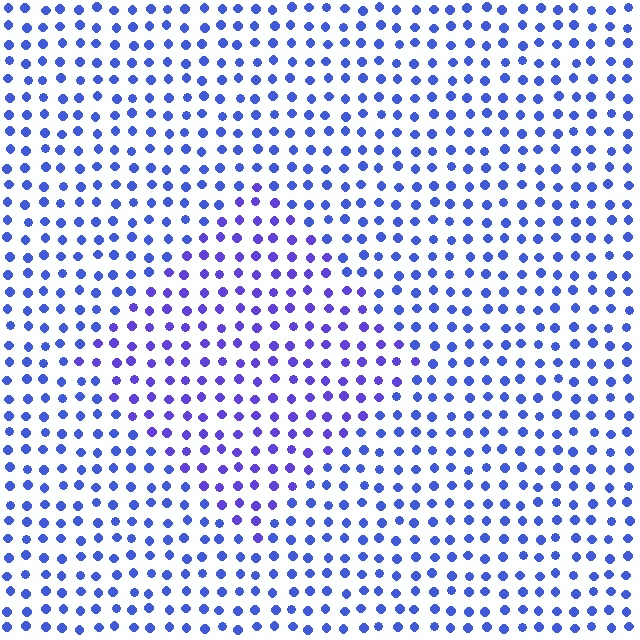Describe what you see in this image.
The image is filled with small blue elements in a uniform arrangement. A diamond-shaped region is visible where the elements are tinted to a slightly different hue, forming a subtle color boundary.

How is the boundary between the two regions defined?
The boundary is defined purely by a slight shift in hue (about 23 degrees). Spacing, size, and orientation are identical on both sides.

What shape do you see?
I see a diamond.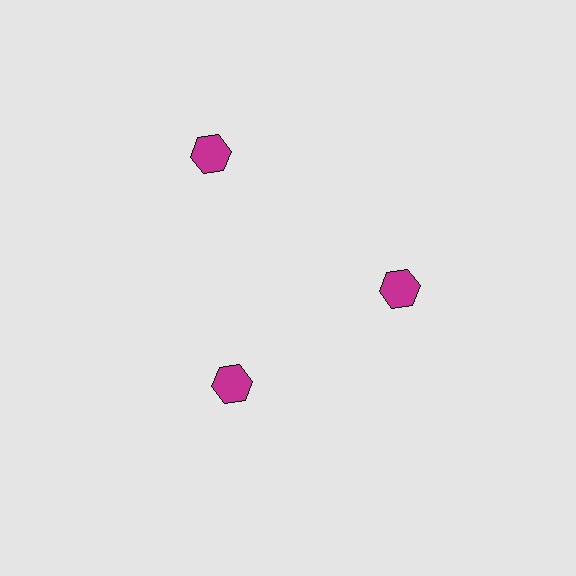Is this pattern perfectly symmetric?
No. The 3 magenta hexagons are arranged in a ring, but one element near the 11 o'clock position is pushed outward from the center, breaking the 3-fold rotational symmetry.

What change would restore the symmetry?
The symmetry would be restored by moving it inward, back onto the ring so that all 3 hexagons sit at equal angles and equal distance from the center.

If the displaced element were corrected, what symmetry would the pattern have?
It would have 3-fold rotational symmetry — the pattern would map onto itself every 120 degrees.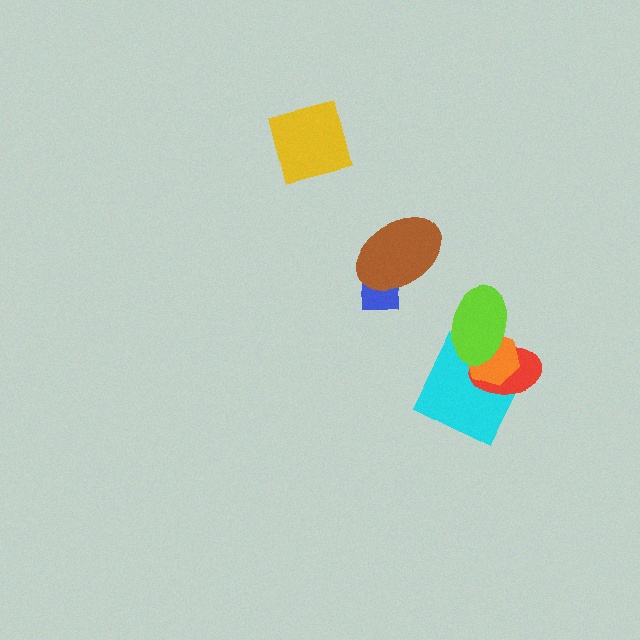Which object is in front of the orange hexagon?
The lime ellipse is in front of the orange hexagon.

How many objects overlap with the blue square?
1 object overlaps with the blue square.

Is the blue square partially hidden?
Yes, it is partially covered by another shape.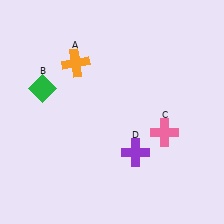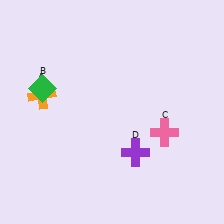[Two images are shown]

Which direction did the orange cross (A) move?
The orange cross (A) moved left.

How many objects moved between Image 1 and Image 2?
1 object moved between the two images.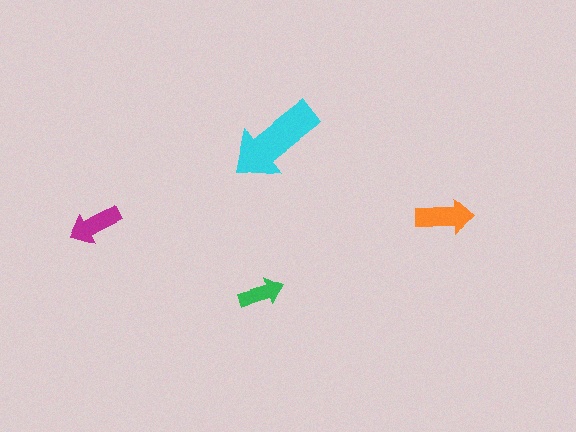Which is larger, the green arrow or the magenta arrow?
The magenta one.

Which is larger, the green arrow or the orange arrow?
The orange one.